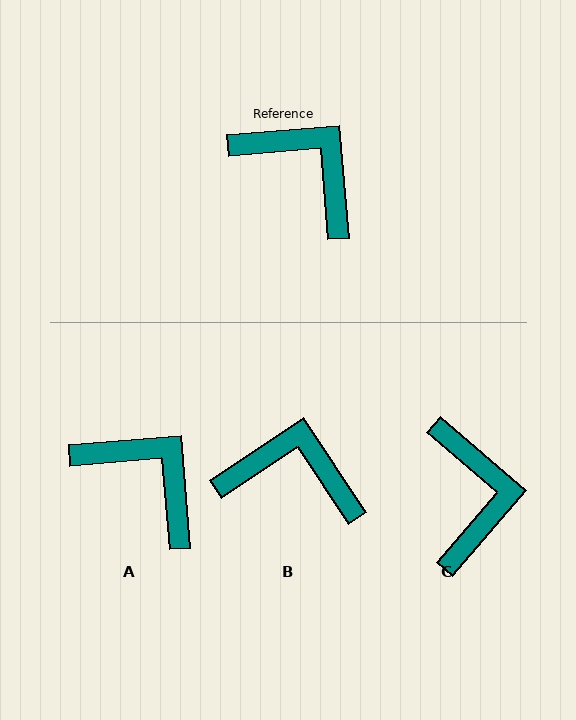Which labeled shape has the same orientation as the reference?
A.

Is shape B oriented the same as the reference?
No, it is off by about 29 degrees.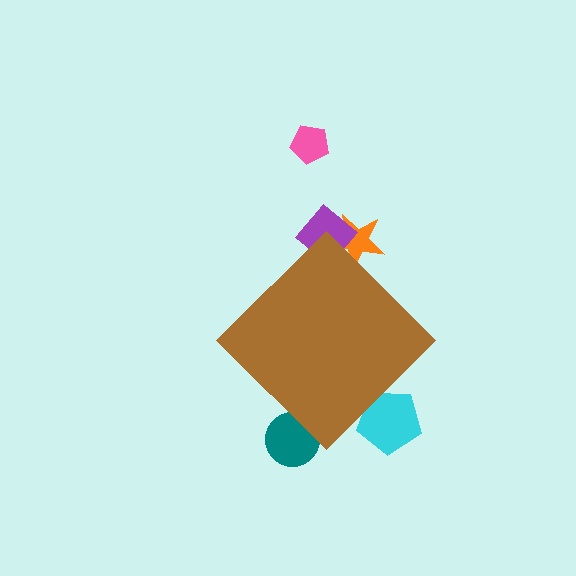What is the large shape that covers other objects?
A brown diamond.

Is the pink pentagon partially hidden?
No, the pink pentagon is fully visible.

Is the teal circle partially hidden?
Yes, the teal circle is partially hidden behind the brown diamond.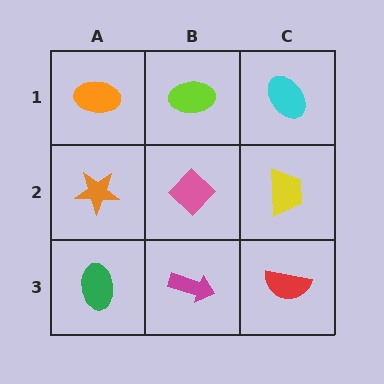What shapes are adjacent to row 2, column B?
A lime ellipse (row 1, column B), a magenta arrow (row 3, column B), an orange star (row 2, column A), a yellow trapezoid (row 2, column C).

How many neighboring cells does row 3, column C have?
2.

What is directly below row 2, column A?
A green ellipse.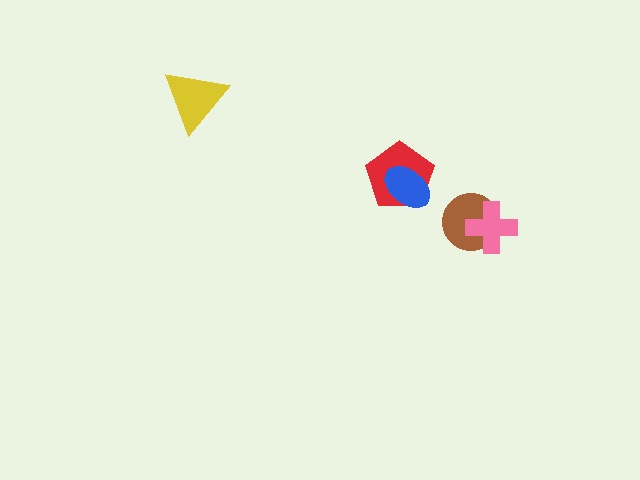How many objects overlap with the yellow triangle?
0 objects overlap with the yellow triangle.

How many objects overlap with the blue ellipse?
1 object overlaps with the blue ellipse.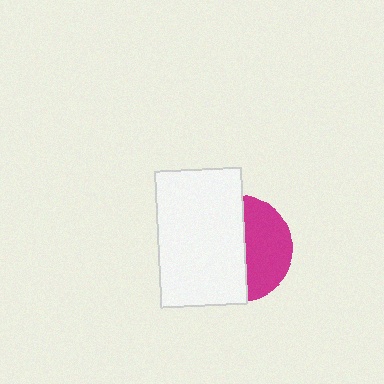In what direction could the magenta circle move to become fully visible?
The magenta circle could move right. That would shift it out from behind the white rectangle entirely.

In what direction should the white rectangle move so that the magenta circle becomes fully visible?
The white rectangle should move left. That is the shortest direction to clear the overlap and leave the magenta circle fully visible.